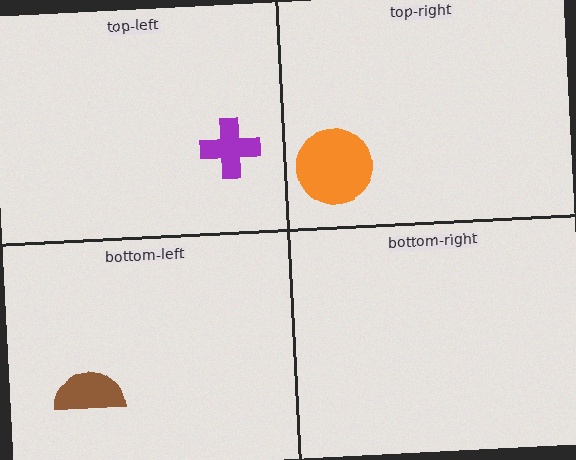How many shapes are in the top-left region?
1.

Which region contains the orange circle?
The top-right region.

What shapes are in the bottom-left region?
The brown semicircle.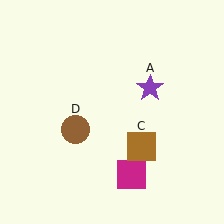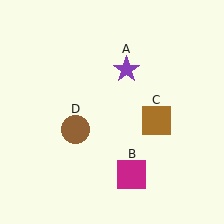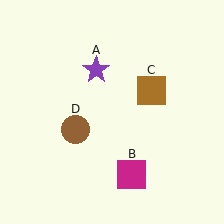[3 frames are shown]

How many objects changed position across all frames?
2 objects changed position: purple star (object A), brown square (object C).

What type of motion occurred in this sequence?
The purple star (object A), brown square (object C) rotated counterclockwise around the center of the scene.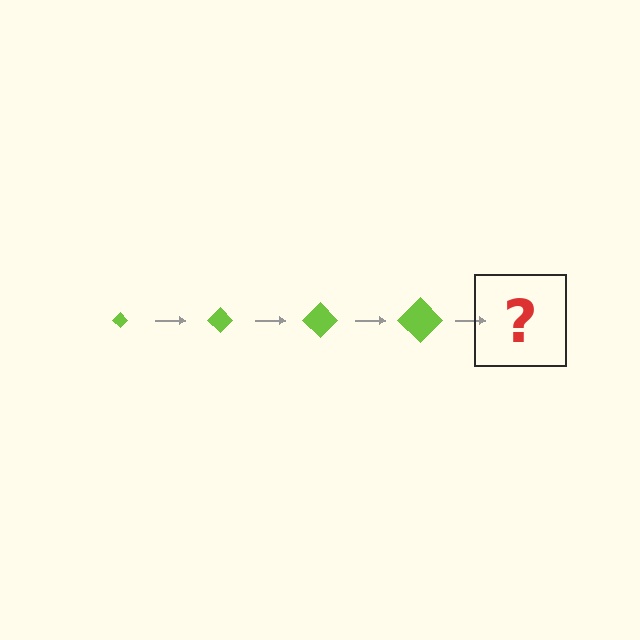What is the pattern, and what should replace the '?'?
The pattern is that the diamond gets progressively larger each step. The '?' should be a lime diamond, larger than the previous one.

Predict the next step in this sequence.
The next step is a lime diamond, larger than the previous one.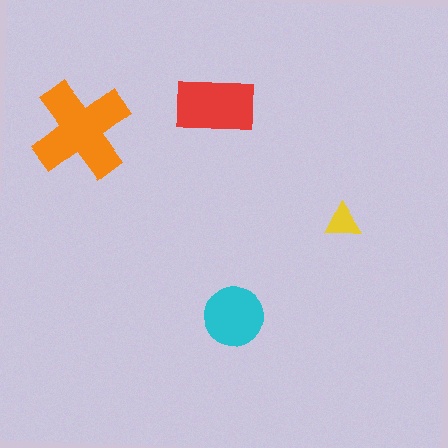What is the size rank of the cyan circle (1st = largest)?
3rd.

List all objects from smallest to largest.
The yellow triangle, the cyan circle, the red rectangle, the orange cross.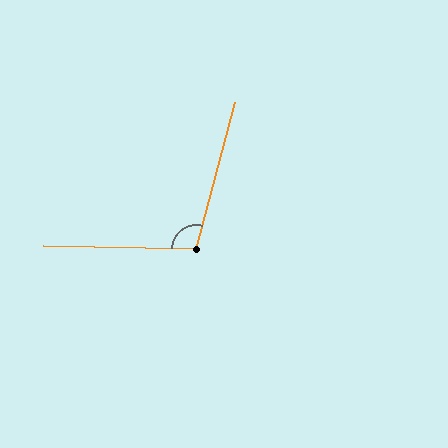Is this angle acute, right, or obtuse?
It is obtuse.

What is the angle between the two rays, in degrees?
Approximately 103 degrees.